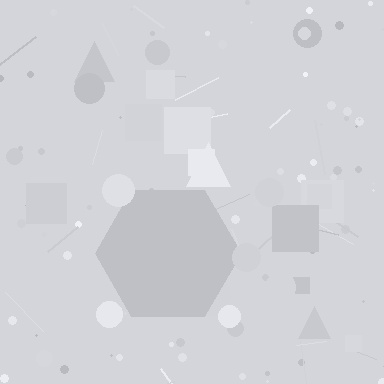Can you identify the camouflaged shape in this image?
The camouflaged shape is a hexagon.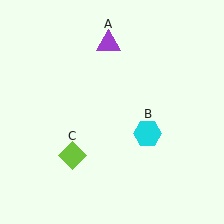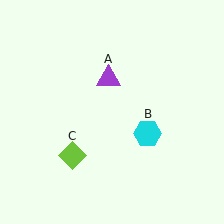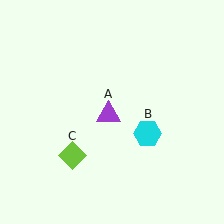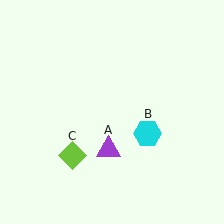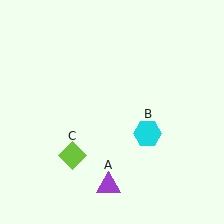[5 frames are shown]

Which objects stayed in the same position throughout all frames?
Cyan hexagon (object B) and lime diamond (object C) remained stationary.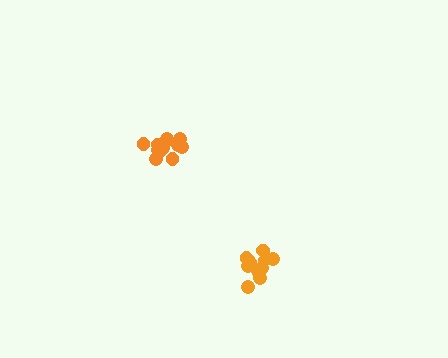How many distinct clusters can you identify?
There are 2 distinct clusters.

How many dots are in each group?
Group 1: 12 dots, Group 2: 11 dots (23 total).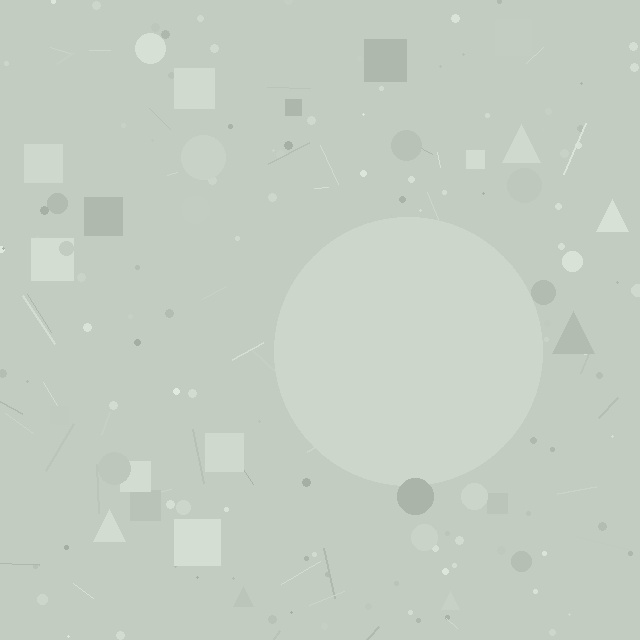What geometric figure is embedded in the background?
A circle is embedded in the background.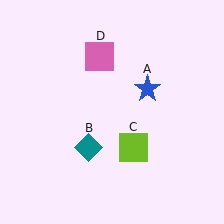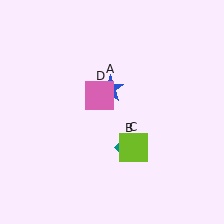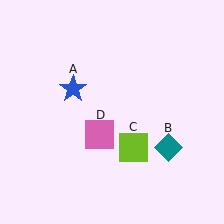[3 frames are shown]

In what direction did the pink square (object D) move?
The pink square (object D) moved down.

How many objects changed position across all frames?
3 objects changed position: blue star (object A), teal diamond (object B), pink square (object D).